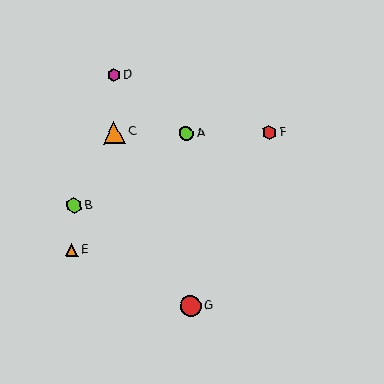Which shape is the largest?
The orange triangle (labeled C) is the largest.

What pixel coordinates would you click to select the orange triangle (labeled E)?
Click at (72, 250) to select the orange triangle E.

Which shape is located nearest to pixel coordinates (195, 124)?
The lime circle (labeled A) at (186, 134) is nearest to that location.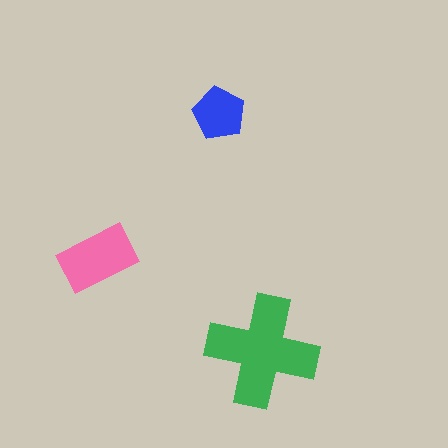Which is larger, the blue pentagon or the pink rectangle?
The pink rectangle.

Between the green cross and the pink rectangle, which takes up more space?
The green cross.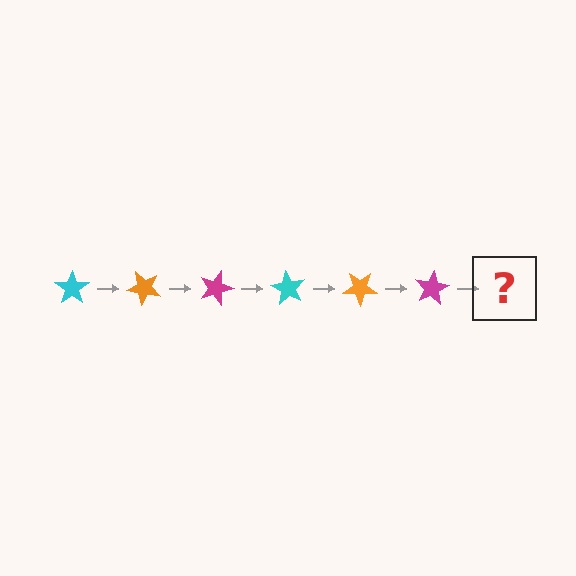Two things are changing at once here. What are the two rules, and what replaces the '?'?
The two rules are that it rotates 45 degrees each step and the color cycles through cyan, orange, and magenta. The '?' should be a cyan star, rotated 270 degrees from the start.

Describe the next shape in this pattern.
It should be a cyan star, rotated 270 degrees from the start.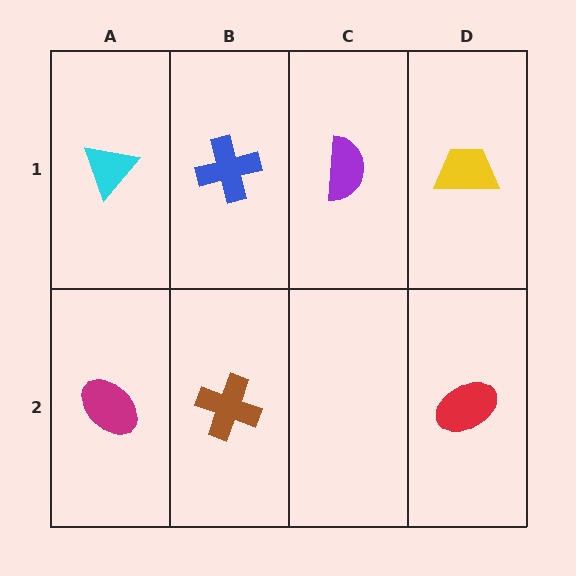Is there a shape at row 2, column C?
No, that cell is empty.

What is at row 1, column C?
A purple semicircle.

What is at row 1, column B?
A blue cross.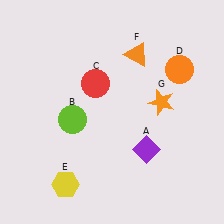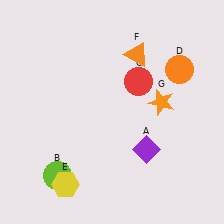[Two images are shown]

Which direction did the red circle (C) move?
The red circle (C) moved right.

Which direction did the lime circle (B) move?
The lime circle (B) moved down.